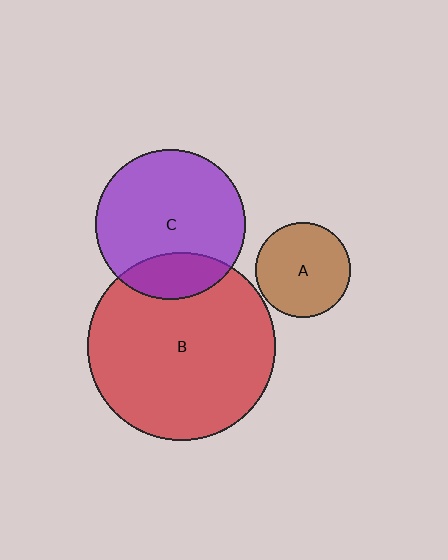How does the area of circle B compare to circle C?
Approximately 1.6 times.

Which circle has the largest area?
Circle B (red).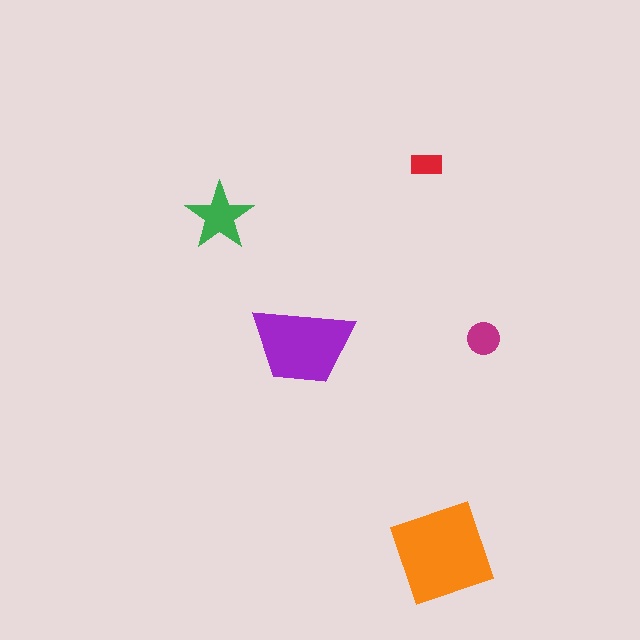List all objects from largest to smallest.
The orange square, the purple trapezoid, the green star, the magenta circle, the red rectangle.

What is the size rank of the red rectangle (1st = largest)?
5th.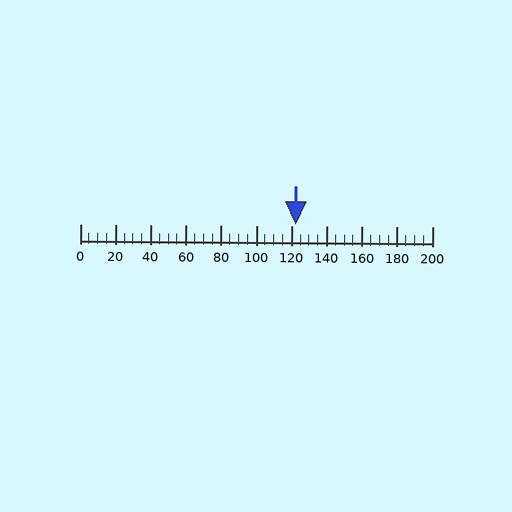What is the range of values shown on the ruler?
The ruler shows values from 0 to 200.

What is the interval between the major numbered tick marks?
The major tick marks are spaced 20 units apart.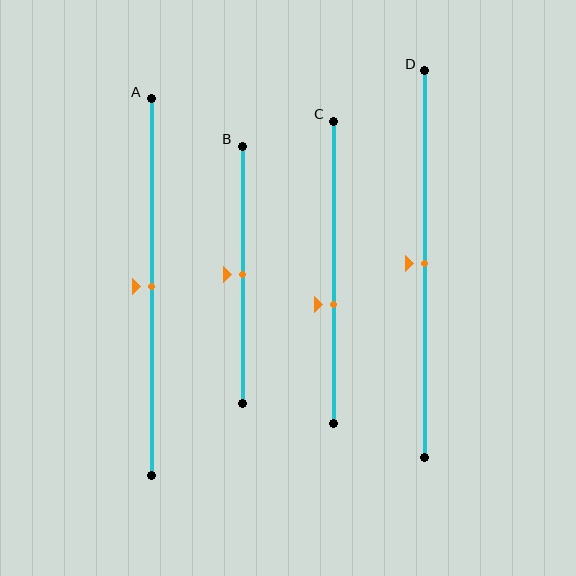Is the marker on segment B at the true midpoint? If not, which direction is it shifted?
Yes, the marker on segment B is at the true midpoint.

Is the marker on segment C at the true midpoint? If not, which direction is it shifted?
No, the marker on segment C is shifted downward by about 11% of the segment length.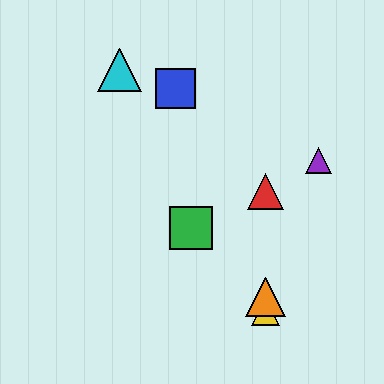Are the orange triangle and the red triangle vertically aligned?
Yes, both are at x≈266.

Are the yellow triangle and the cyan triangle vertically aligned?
No, the yellow triangle is at x≈266 and the cyan triangle is at x≈119.